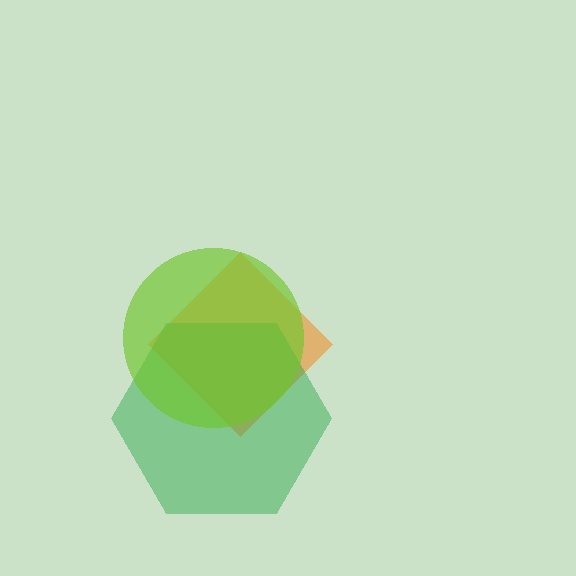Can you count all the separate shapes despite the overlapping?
Yes, there are 3 separate shapes.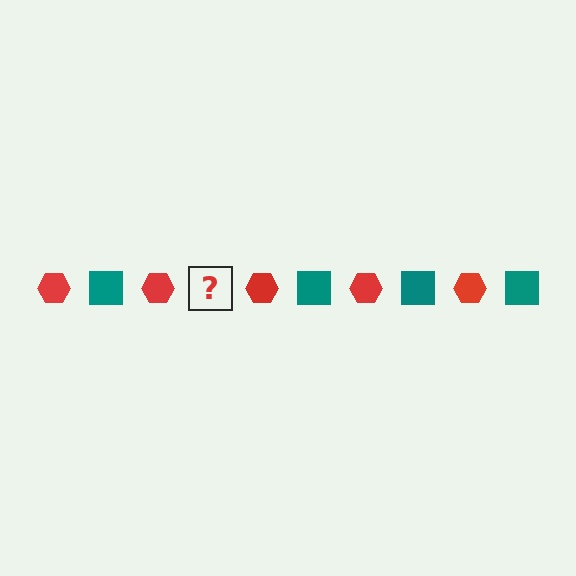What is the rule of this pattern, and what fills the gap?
The rule is that the pattern alternates between red hexagon and teal square. The gap should be filled with a teal square.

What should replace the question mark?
The question mark should be replaced with a teal square.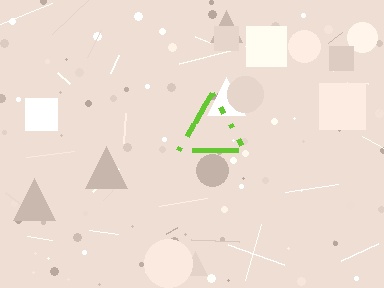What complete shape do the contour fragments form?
The contour fragments form a triangle.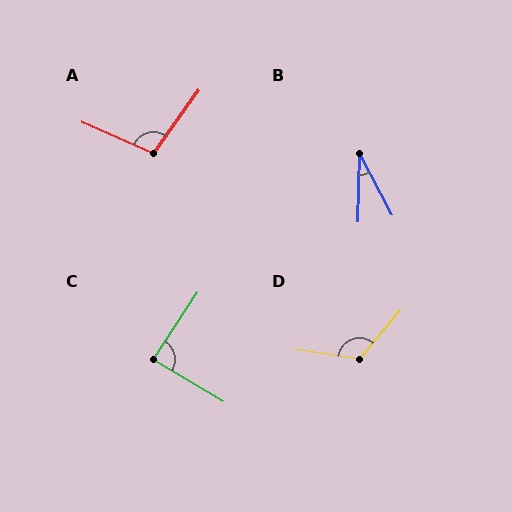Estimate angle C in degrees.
Approximately 88 degrees.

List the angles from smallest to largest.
B (29°), C (88°), A (102°), D (122°).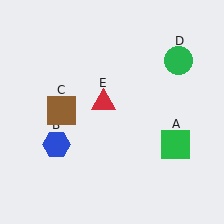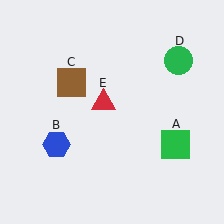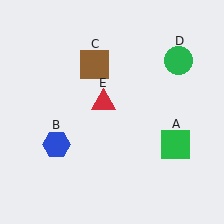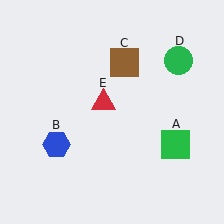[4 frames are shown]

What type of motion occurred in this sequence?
The brown square (object C) rotated clockwise around the center of the scene.